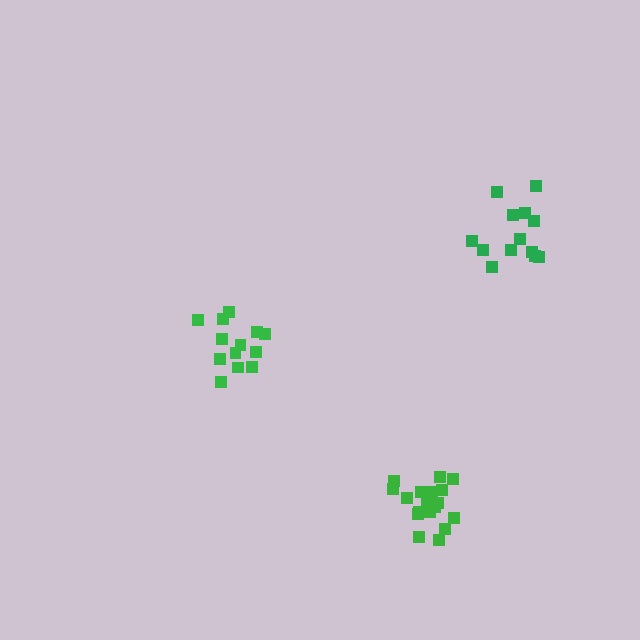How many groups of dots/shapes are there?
There are 3 groups.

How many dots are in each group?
Group 1: 18 dots, Group 2: 13 dots, Group 3: 13 dots (44 total).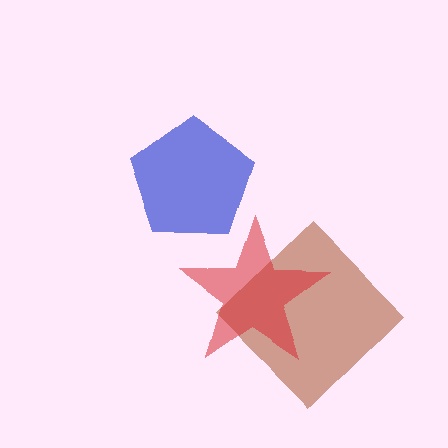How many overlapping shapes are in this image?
There are 3 overlapping shapes in the image.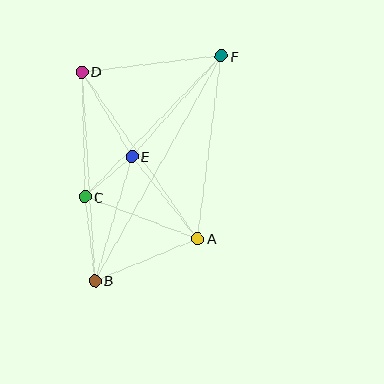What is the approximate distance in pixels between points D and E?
The distance between D and E is approximately 98 pixels.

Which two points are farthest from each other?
Points B and F are farthest from each other.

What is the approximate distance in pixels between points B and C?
The distance between B and C is approximately 85 pixels.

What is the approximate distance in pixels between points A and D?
The distance between A and D is approximately 203 pixels.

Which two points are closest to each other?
Points C and E are closest to each other.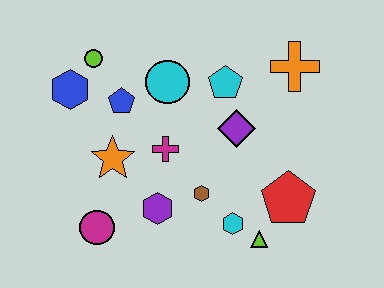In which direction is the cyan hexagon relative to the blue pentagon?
The cyan hexagon is below the blue pentagon.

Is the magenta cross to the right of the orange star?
Yes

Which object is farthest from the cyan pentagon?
The magenta circle is farthest from the cyan pentagon.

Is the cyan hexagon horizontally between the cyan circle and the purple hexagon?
No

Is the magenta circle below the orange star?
Yes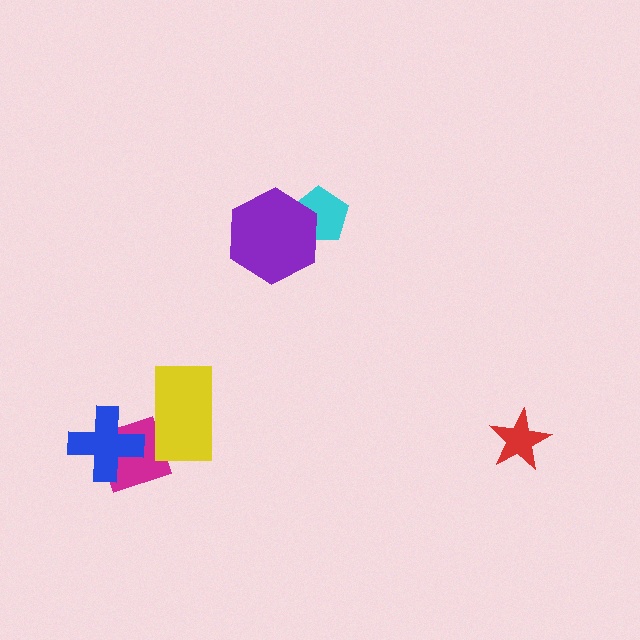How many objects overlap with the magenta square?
2 objects overlap with the magenta square.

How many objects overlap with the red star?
0 objects overlap with the red star.